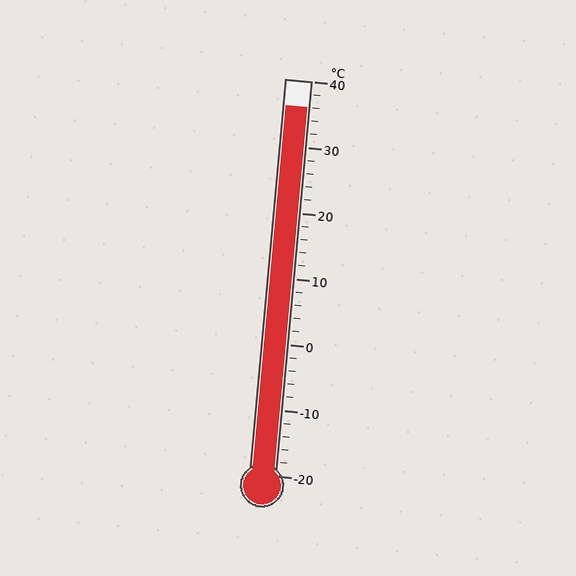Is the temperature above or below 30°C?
The temperature is above 30°C.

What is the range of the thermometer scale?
The thermometer scale ranges from -20°C to 40°C.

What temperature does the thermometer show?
The thermometer shows approximately 36°C.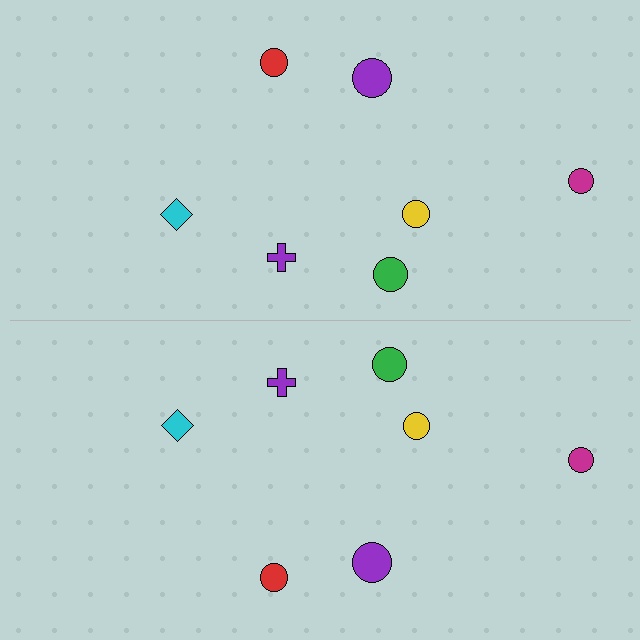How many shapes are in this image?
There are 14 shapes in this image.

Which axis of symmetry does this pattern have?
The pattern has a horizontal axis of symmetry running through the center of the image.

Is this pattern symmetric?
Yes, this pattern has bilateral (reflection) symmetry.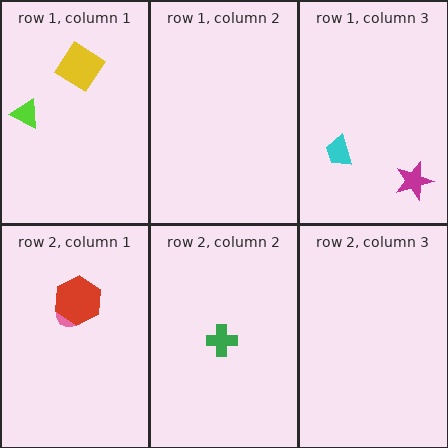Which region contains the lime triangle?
The row 1, column 1 region.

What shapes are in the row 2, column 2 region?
The green cross.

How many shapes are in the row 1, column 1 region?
2.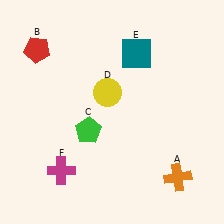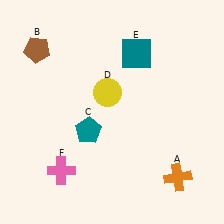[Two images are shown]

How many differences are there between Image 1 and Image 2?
There are 3 differences between the two images.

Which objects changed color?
B changed from red to brown. C changed from green to teal. F changed from magenta to pink.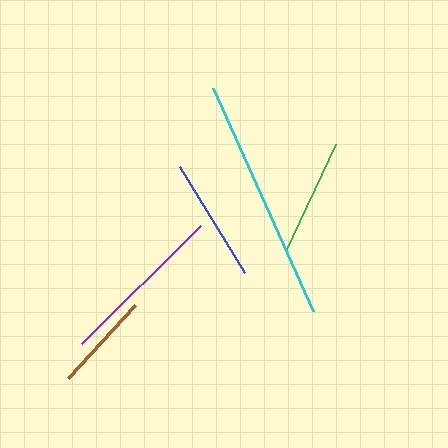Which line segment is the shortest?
The brown line is the shortest at approximately 99 pixels.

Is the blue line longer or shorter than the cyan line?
The cyan line is longer than the blue line.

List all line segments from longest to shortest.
From longest to shortest: cyan, purple, blue, green, brown.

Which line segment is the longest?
The cyan line is the longest at approximately 244 pixels.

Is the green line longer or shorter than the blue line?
The blue line is longer than the green line.